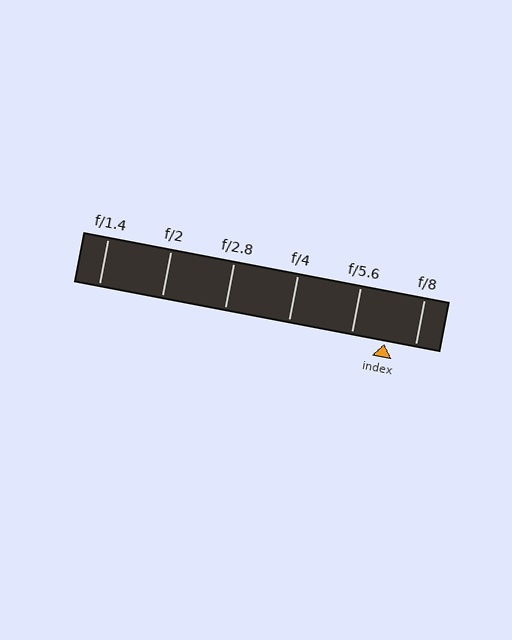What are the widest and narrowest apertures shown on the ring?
The widest aperture shown is f/1.4 and the narrowest is f/8.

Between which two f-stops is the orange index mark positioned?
The index mark is between f/5.6 and f/8.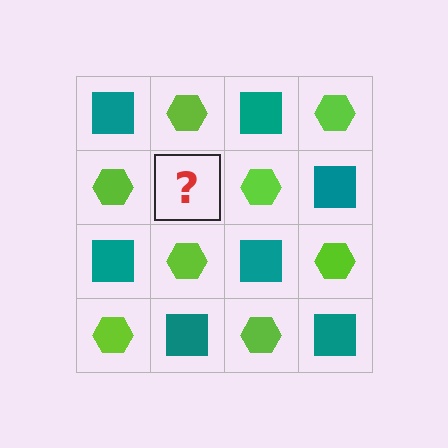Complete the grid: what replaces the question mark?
The question mark should be replaced with a teal square.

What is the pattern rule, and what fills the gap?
The rule is that it alternates teal square and lime hexagon in a checkerboard pattern. The gap should be filled with a teal square.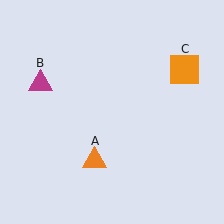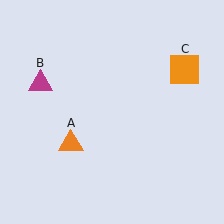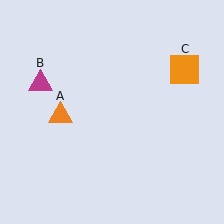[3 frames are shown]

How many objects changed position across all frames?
1 object changed position: orange triangle (object A).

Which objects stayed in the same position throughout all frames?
Magenta triangle (object B) and orange square (object C) remained stationary.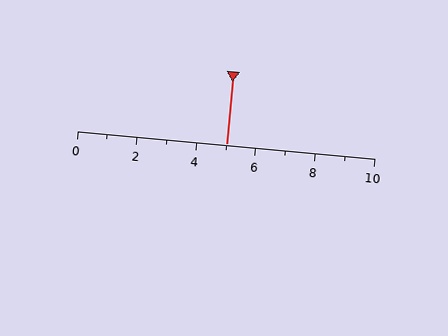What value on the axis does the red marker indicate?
The marker indicates approximately 5.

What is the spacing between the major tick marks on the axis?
The major ticks are spaced 2 apart.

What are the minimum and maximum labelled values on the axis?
The axis runs from 0 to 10.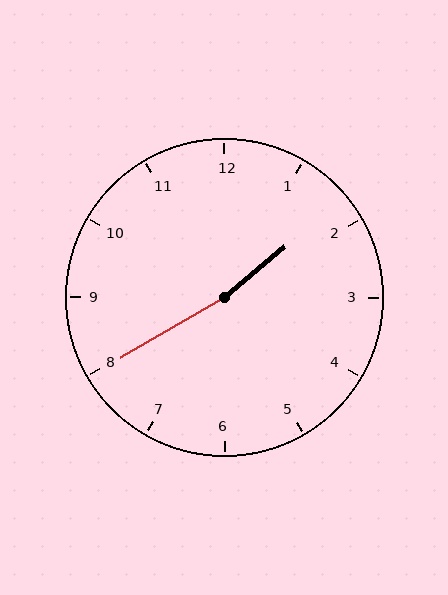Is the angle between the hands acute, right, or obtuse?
It is obtuse.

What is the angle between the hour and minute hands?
Approximately 170 degrees.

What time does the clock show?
1:40.